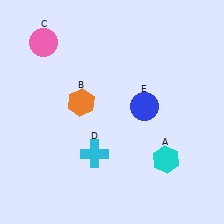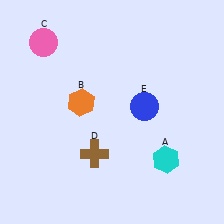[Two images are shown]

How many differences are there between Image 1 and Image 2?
There is 1 difference between the two images.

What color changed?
The cross (D) changed from cyan in Image 1 to brown in Image 2.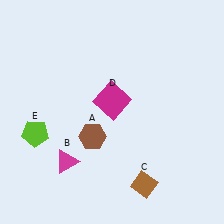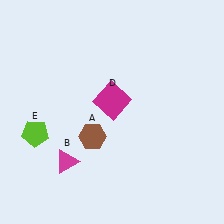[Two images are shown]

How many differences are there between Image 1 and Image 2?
There is 1 difference between the two images.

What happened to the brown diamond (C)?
The brown diamond (C) was removed in Image 2. It was in the bottom-right area of Image 1.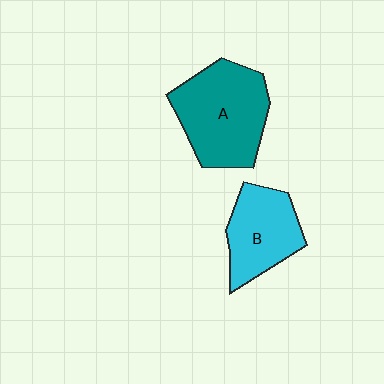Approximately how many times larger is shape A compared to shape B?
Approximately 1.4 times.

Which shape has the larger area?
Shape A (teal).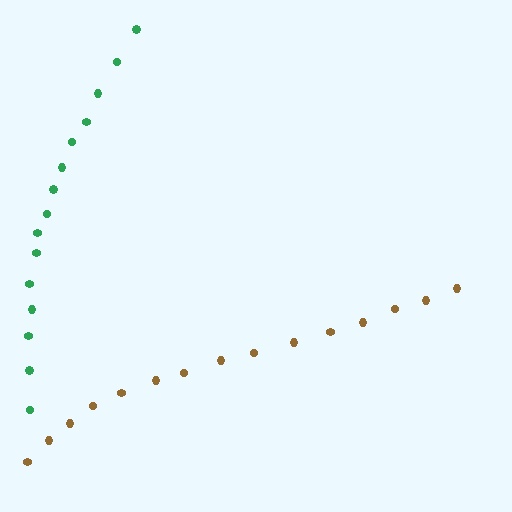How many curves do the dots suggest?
There are 2 distinct paths.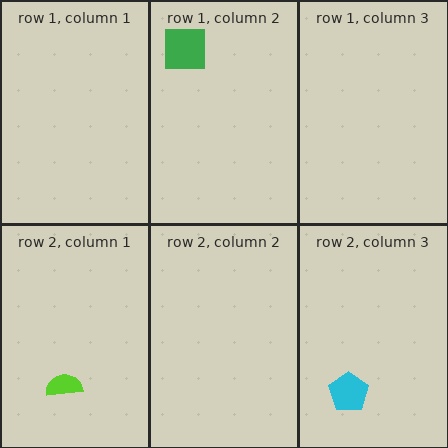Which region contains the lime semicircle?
The row 2, column 1 region.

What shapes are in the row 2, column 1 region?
The lime semicircle.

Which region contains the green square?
The row 1, column 2 region.